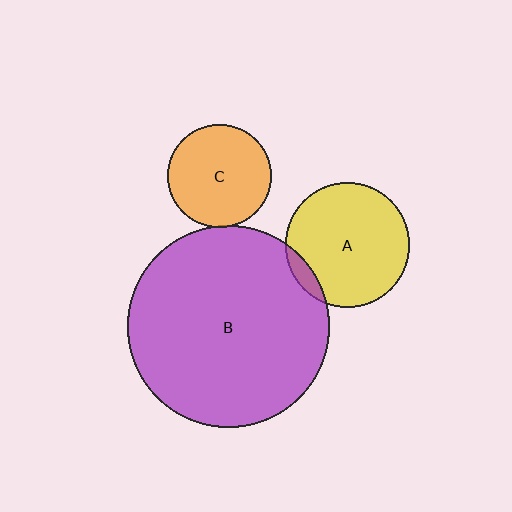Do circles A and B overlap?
Yes.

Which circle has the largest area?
Circle B (purple).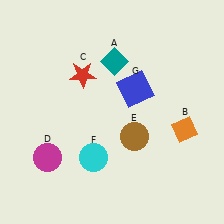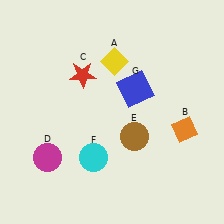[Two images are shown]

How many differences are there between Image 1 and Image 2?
There is 1 difference between the two images.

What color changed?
The diamond (A) changed from teal in Image 1 to yellow in Image 2.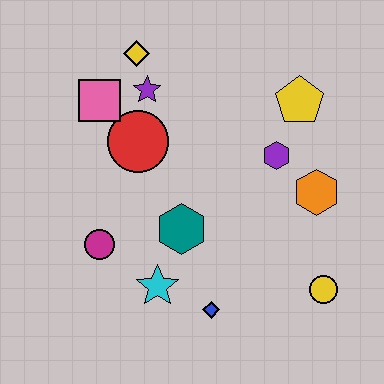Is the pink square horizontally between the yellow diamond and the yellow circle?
No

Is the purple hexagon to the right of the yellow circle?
No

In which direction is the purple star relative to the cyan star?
The purple star is above the cyan star.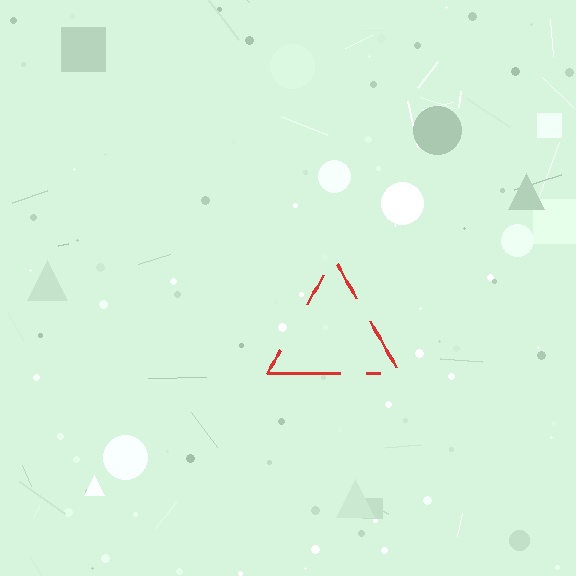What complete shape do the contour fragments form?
The contour fragments form a triangle.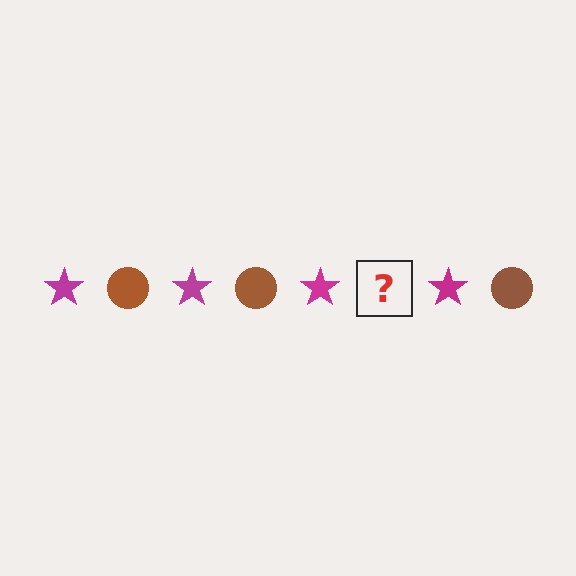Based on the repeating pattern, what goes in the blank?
The blank should be a brown circle.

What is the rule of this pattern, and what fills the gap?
The rule is that the pattern alternates between magenta star and brown circle. The gap should be filled with a brown circle.